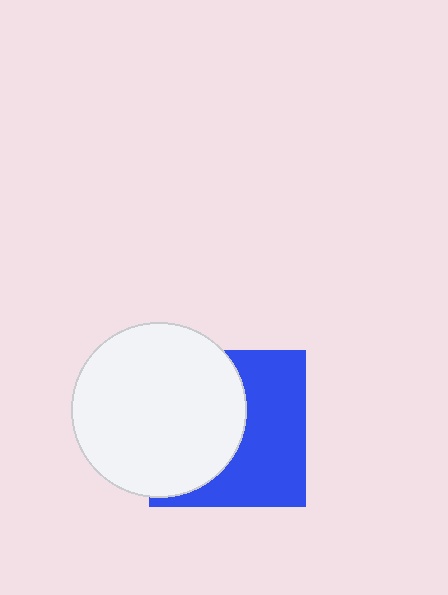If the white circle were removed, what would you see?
You would see the complete blue square.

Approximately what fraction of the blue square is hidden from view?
Roughly 50% of the blue square is hidden behind the white circle.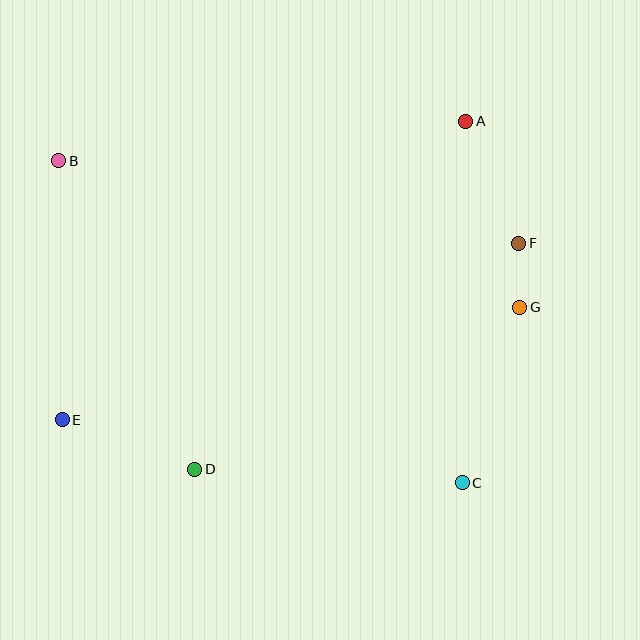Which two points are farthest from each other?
Points B and C are farthest from each other.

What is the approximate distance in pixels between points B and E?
The distance between B and E is approximately 259 pixels.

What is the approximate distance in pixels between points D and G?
The distance between D and G is approximately 363 pixels.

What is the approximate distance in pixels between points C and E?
The distance between C and E is approximately 405 pixels.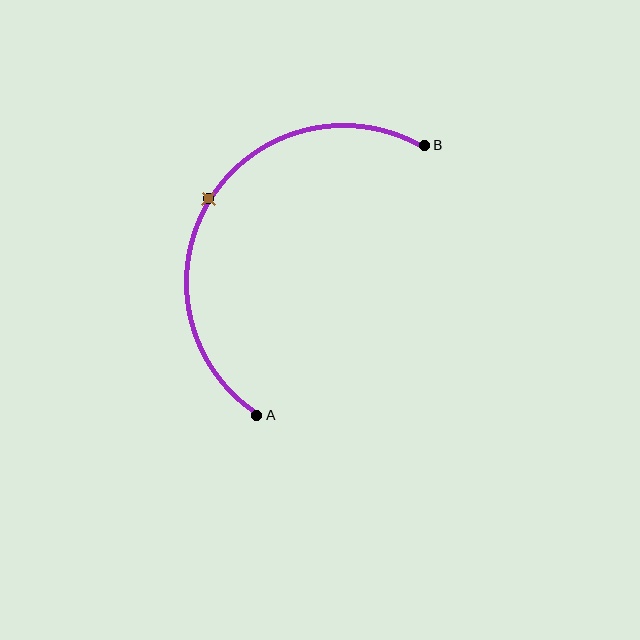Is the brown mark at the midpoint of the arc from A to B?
Yes. The brown mark lies on the arc at equal arc-length from both A and B — it is the arc midpoint.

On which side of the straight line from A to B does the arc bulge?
The arc bulges to the left of the straight line connecting A and B.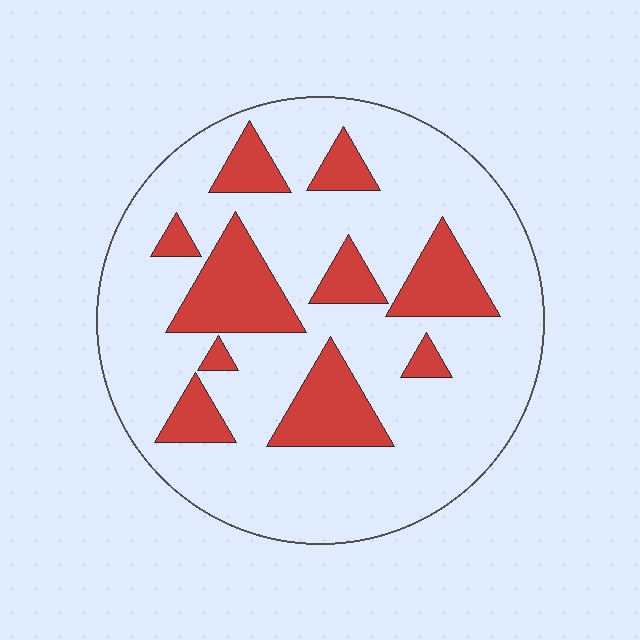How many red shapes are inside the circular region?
10.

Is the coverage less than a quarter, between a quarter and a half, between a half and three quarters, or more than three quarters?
Less than a quarter.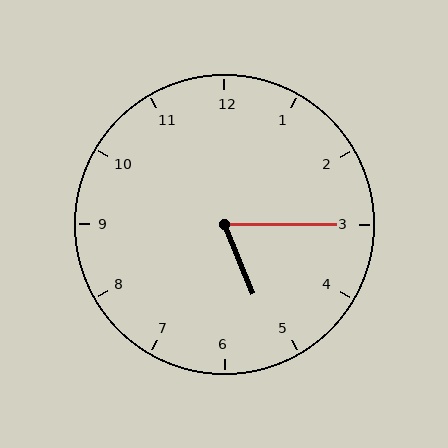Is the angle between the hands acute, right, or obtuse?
It is acute.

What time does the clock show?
5:15.